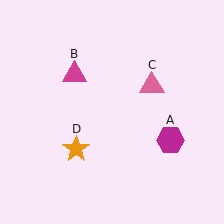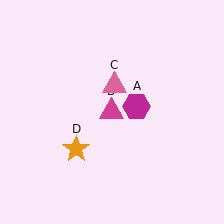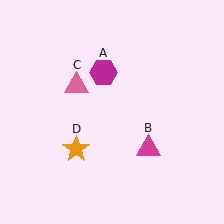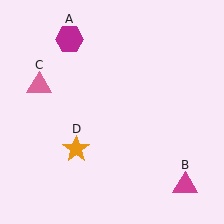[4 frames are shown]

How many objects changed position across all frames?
3 objects changed position: magenta hexagon (object A), magenta triangle (object B), pink triangle (object C).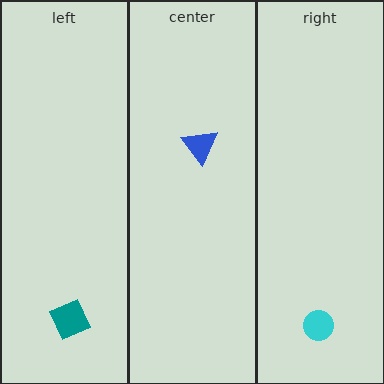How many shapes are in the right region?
1.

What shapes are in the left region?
The teal square.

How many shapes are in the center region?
1.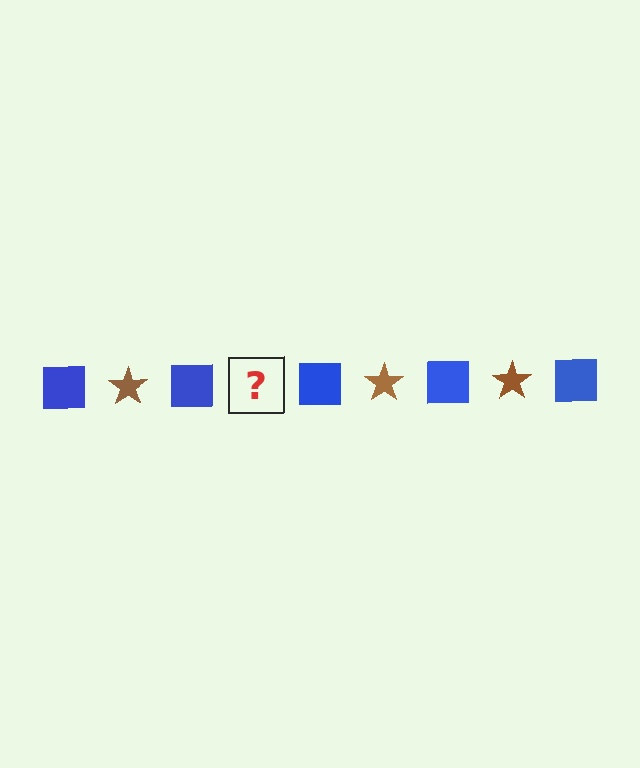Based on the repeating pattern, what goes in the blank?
The blank should be a brown star.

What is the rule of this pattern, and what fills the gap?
The rule is that the pattern alternates between blue square and brown star. The gap should be filled with a brown star.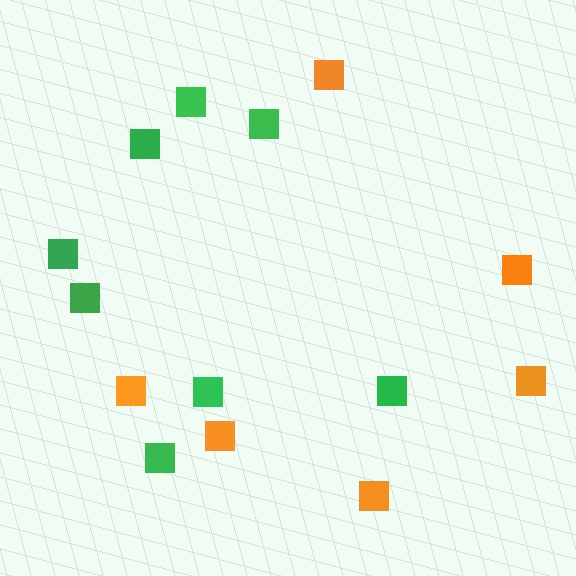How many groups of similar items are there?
There are 2 groups: one group of green squares (8) and one group of orange squares (6).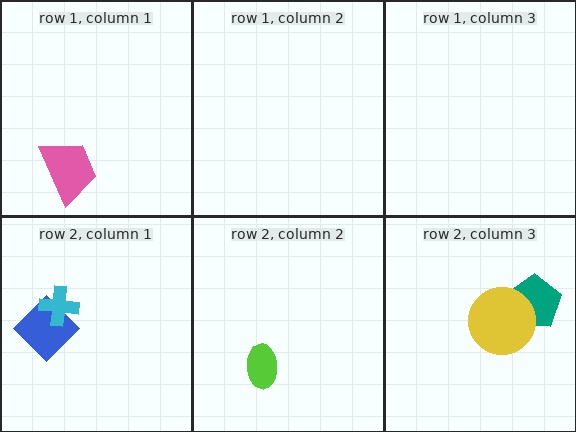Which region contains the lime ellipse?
The row 2, column 2 region.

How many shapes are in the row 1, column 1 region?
1.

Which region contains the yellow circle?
The row 2, column 3 region.